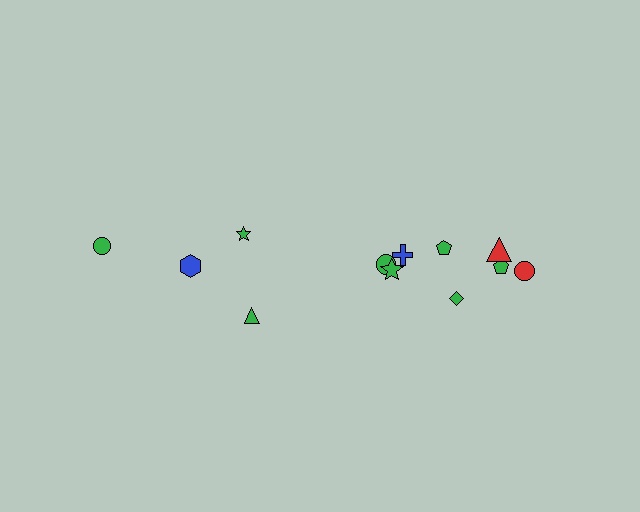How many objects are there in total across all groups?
There are 12 objects.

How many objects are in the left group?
There are 4 objects.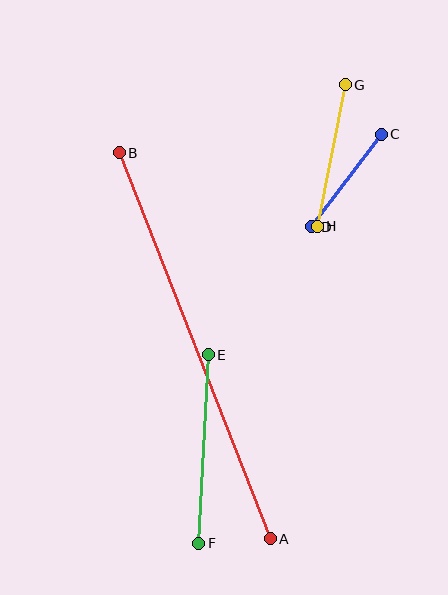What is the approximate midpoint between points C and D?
The midpoint is at approximately (346, 180) pixels.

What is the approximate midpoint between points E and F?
The midpoint is at approximately (204, 449) pixels.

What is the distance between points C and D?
The distance is approximately 116 pixels.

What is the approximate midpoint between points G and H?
The midpoint is at approximately (331, 156) pixels.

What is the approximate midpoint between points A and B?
The midpoint is at approximately (195, 346) pixels.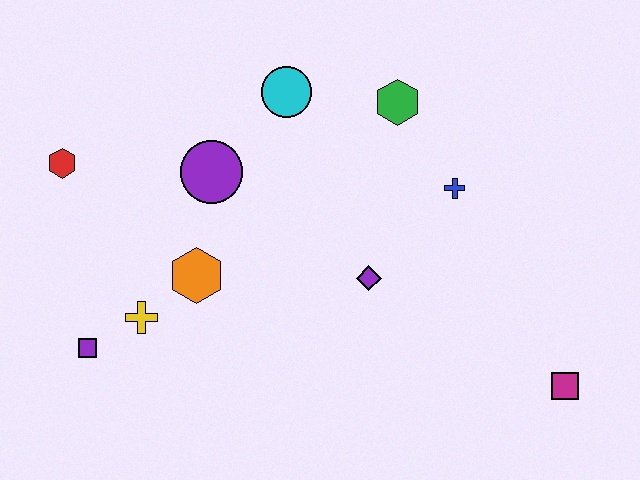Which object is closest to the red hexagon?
The purple circle is closest to the red hexagon.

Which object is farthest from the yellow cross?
The magenta square is farthest from the yellow cross.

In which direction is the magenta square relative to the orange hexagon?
The magenta square is to the right of the orange hexagon.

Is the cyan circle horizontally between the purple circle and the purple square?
No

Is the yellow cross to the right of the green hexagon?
No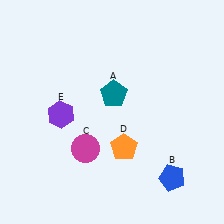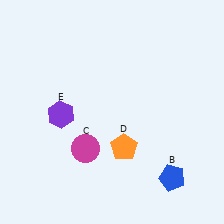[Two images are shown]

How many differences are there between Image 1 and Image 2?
There is 1 difference between the two images.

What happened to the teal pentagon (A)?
The teal pentagon (A) was removed in Image 2. It was in the top-right area of Image 1.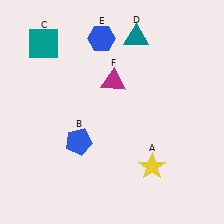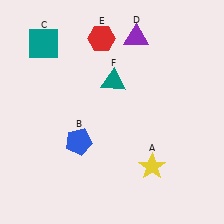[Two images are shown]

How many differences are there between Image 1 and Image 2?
There are 3 differences between the two images.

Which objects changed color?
D changed from teal to purple. E changed from blue to red. F changed from magenta to teal.